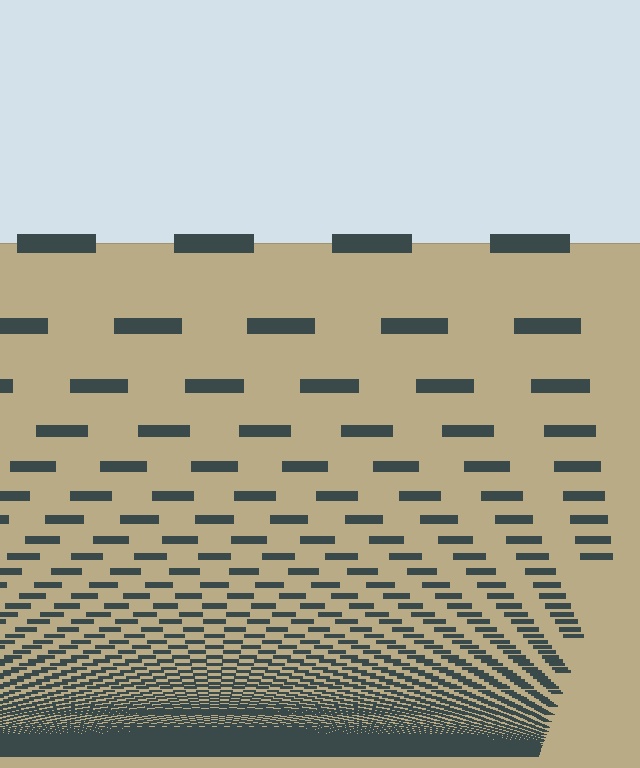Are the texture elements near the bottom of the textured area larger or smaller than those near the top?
Smaller. The gradient is inverted — elements near the bottom are smaller and denser.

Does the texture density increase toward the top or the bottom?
Density increases toward the bottom.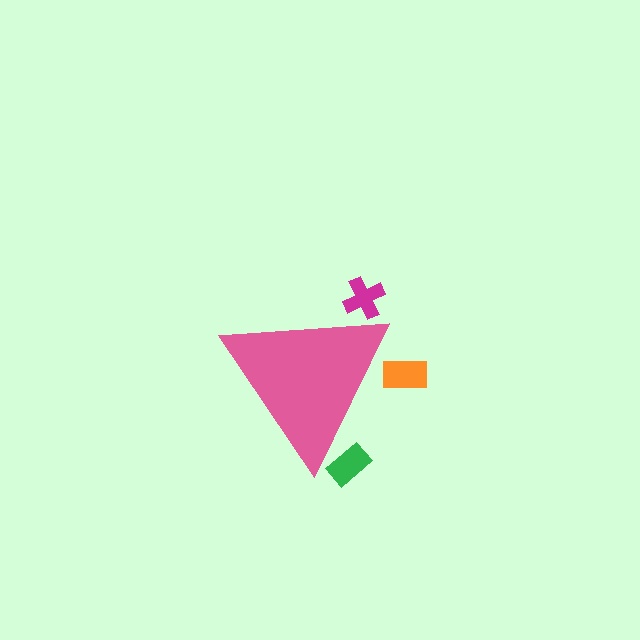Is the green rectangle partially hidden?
Yes, the green rectangle is partially hidden behind the pink triangle.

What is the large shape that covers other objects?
A pink triangle.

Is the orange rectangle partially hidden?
Yes, the orange rectangle is partially hidden behind the pink triangle.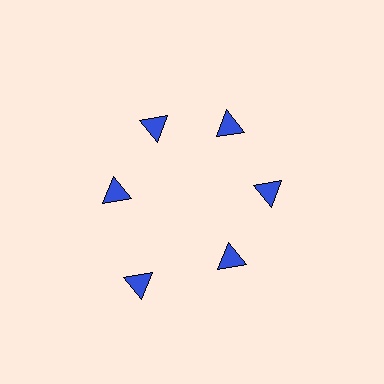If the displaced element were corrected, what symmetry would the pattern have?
It would have 6-fold rotational symmetry — the pattern would map onto itself every 60 degrees.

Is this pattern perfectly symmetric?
No. The 6 blue triangles are arranged in a ring, but one element near the 7 o'clock position is pushed outward from the center, breaking the 6-fold rotational symmetry.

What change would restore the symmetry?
The symmetry would be restored by moving it inward, back onto the ring so that all 6 triangles sit at equal angles and equal distance from the center.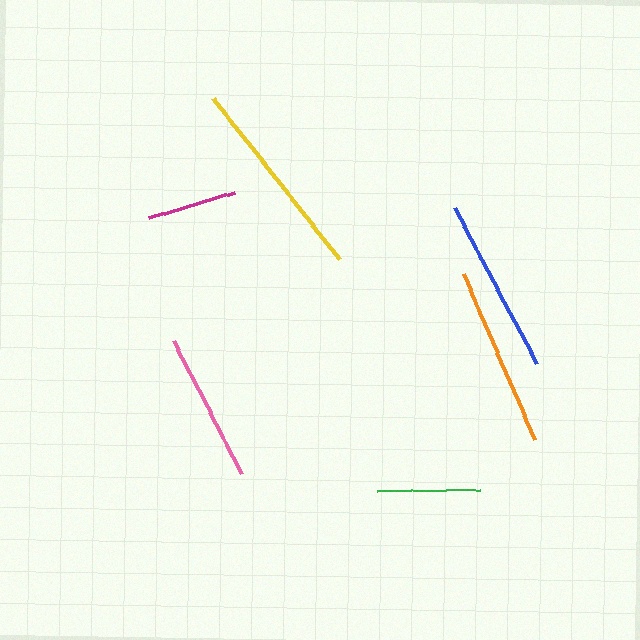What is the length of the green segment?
The green segment is approximately 104 pixels long.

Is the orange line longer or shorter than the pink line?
The orange line is longer than the pink line.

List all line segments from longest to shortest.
From longest to shortest: yellow, orange, blue, pink, green, magenta.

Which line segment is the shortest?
The magenta line is the shortest at approximately 91 pixels.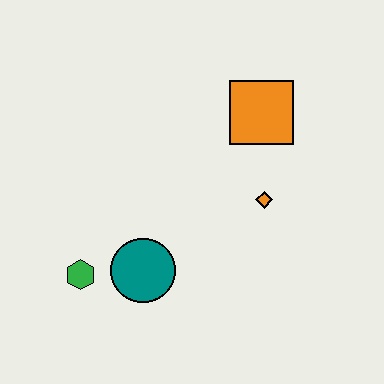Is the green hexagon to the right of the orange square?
No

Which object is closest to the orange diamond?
The orange square is closest to the orange diamond.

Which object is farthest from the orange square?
The green hexagon is farthest from the orange square.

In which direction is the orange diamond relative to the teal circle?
The orange diamond is to the right of the teal circle.